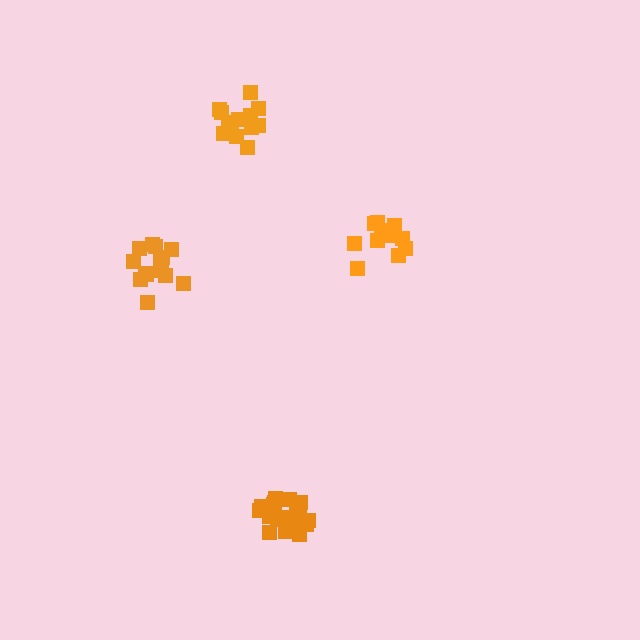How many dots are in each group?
Group 1: 18 dots, Group 2: 12 dots, Group 3: 14 dots, Group 4: 14 dots (58 total).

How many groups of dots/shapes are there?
There are 4 groups.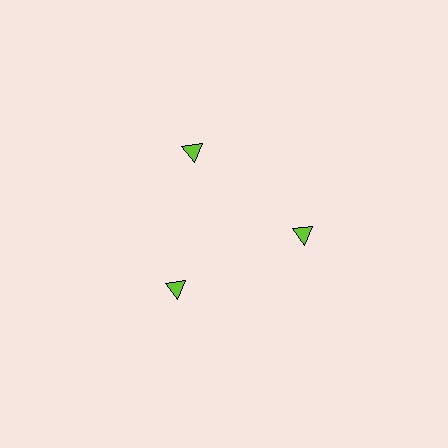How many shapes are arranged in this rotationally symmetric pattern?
There are 3 shapes, arranged in 3 groups of 1.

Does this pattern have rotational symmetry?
Yes, this pattern has 3-fold rotational symmetry. It looks the same after rotating 120 degrees around the center.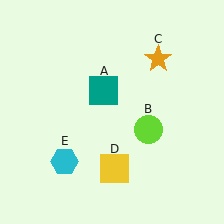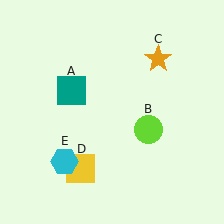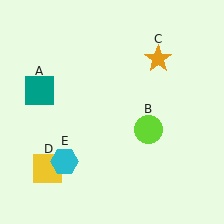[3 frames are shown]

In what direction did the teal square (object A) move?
The teal square (object A) moved left.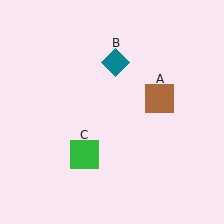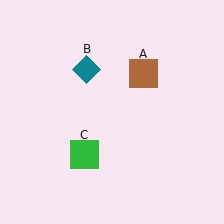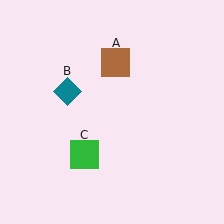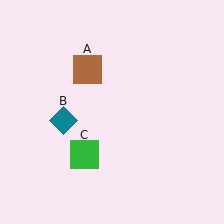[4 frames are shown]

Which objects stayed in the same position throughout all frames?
Green square (object C) remained stationary.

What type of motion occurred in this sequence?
The brown square (object A), teal diamond (object B) rotated counterclockwise around the center of the scene.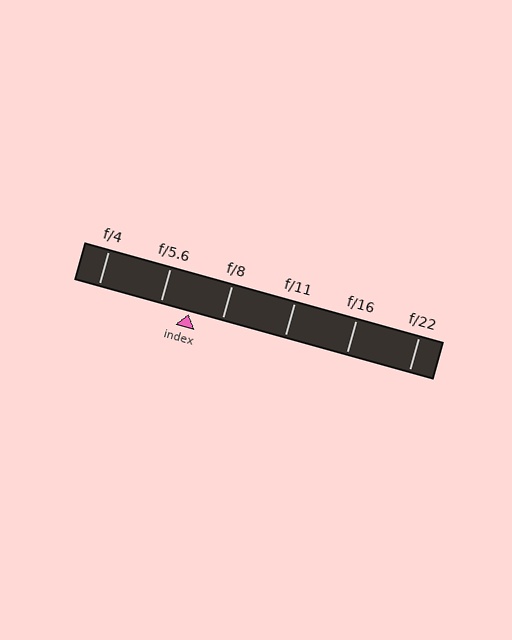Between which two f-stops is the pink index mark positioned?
The index mark is between f/5.6 and f/8.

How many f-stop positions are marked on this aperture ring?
There are 6 f-stop positions marked.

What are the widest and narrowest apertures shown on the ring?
The widest aperture shown is f/4 and the narrowest is f/22.